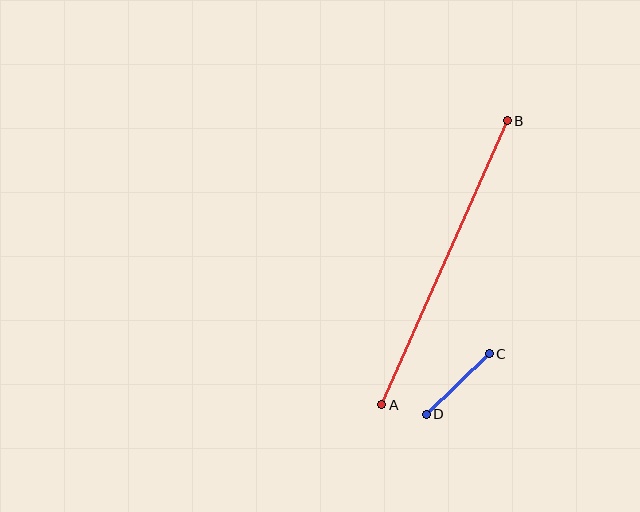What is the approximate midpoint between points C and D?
The midpoint is at approximately (458, 384) pixels.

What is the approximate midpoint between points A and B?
The midpoint is at approximately (445, 263) pixels.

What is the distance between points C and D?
The distance is approximately 87 pixels.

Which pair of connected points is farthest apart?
Points A and B are farthest apart.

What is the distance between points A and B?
The distance is approximately 311 pixels.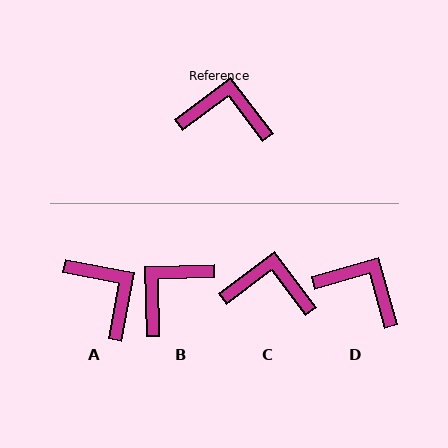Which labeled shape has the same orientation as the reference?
C.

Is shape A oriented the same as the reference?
No, it is off by about 48 degrees.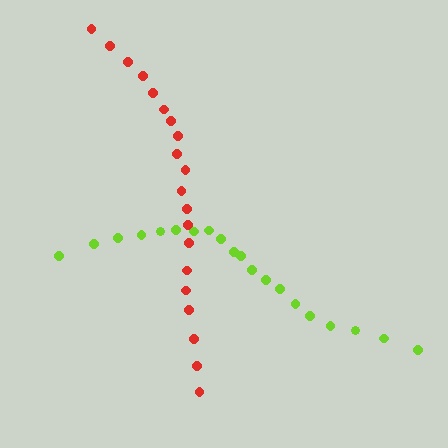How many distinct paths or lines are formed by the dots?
There are 2 distinct paths.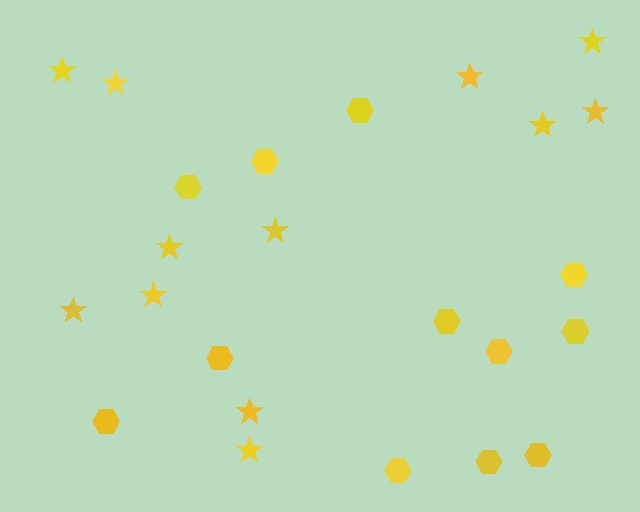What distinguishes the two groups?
There are 2 groups: one group of hexagons (12) and one group of stars (12).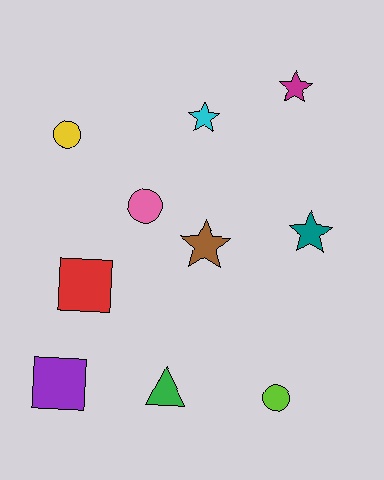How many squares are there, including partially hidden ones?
There are 2 squares.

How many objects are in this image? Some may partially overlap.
There are 10 objects.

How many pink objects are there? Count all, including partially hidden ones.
There is 1 pink object.